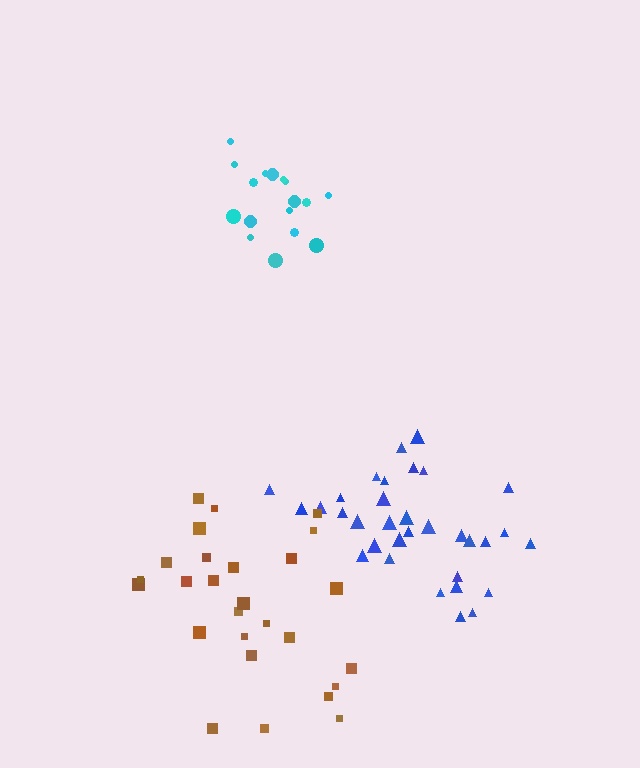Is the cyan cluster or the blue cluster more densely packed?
Blue.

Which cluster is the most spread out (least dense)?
Brown.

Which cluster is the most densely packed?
Blue.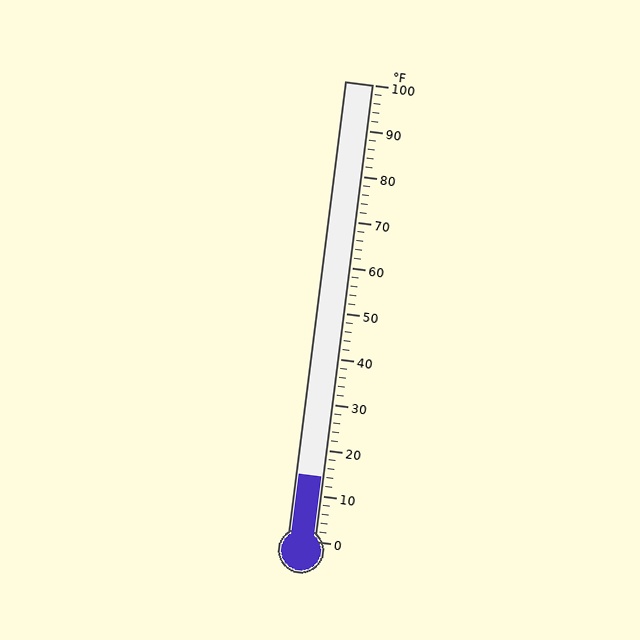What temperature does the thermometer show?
The thermometer shows approximately 14°F.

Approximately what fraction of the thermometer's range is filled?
The thermometer is filled to approximately 15% of its range.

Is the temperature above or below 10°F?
The temperature is above 10°F.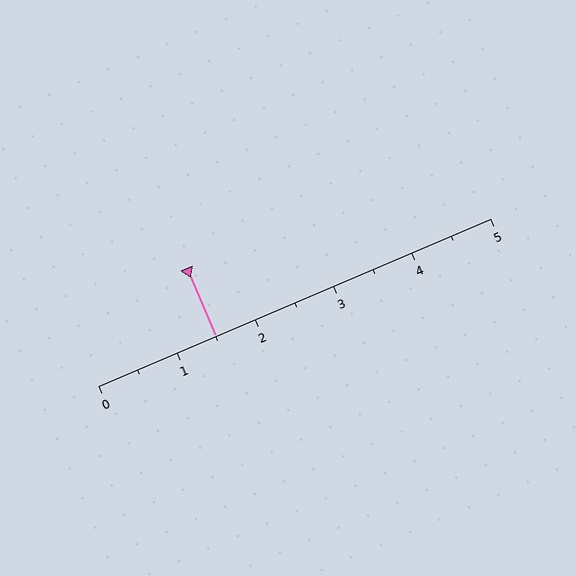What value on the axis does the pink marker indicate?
The marker indicates approximately 1.5.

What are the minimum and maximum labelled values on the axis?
The axis runs from 0 to 5.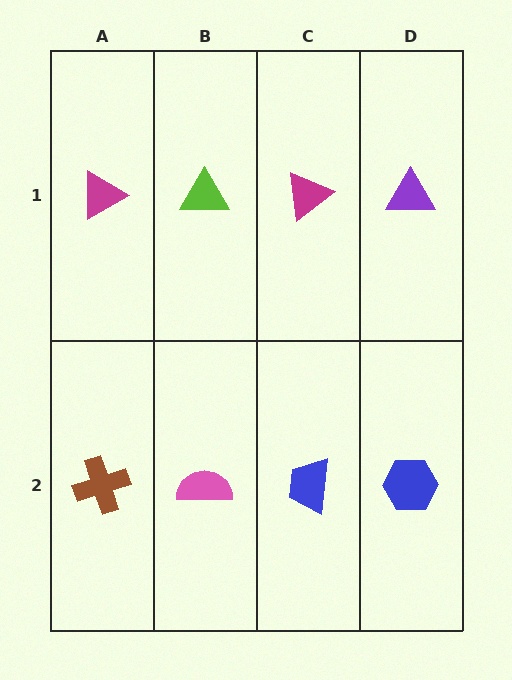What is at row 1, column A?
A magenta triangle.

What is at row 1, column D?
A purple triangle.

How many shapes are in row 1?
4 shapes.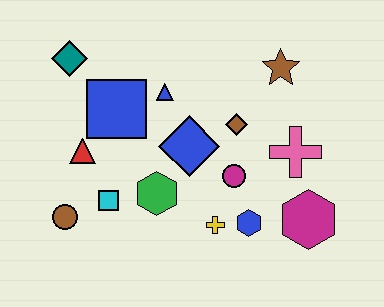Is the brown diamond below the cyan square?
No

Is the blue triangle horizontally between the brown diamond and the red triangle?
Yes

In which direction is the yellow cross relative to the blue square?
The yellow cross is below the blue square.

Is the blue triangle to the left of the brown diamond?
Yes